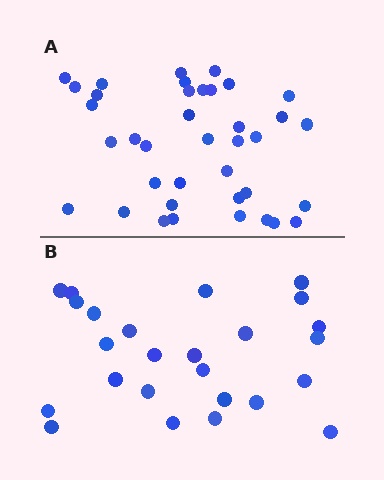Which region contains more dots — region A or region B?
Region A (the top region) has more dots.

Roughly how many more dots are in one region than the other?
Region A has approximately 15 more dots than region B.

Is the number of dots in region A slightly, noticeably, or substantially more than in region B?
Region A has substantially more. The ratio is roughly 1.5 to 1.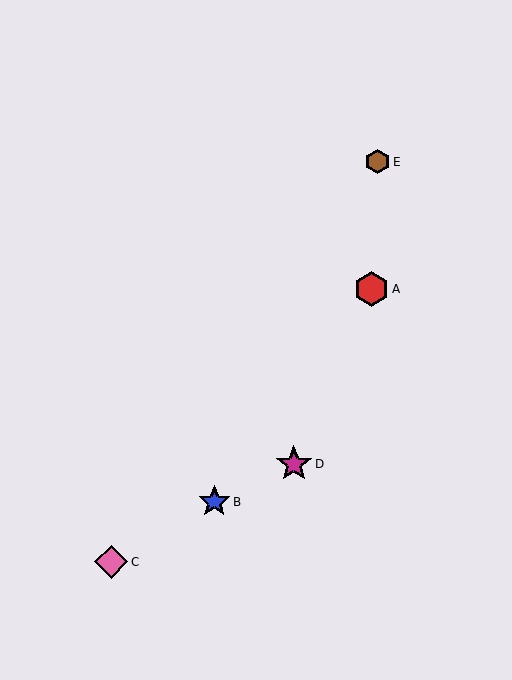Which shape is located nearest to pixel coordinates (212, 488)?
The blue star (labeled B) at (214, 502) is nearest to that location.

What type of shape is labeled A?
Shape A is a red hexagon.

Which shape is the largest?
The magenta star (labeled D) is the largest.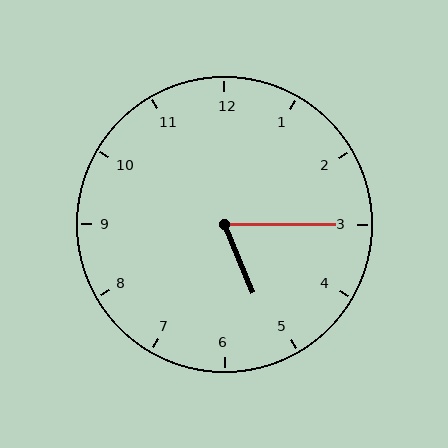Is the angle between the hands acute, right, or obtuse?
It is acute.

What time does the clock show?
5:15.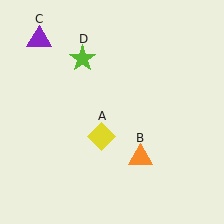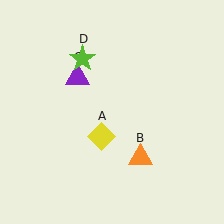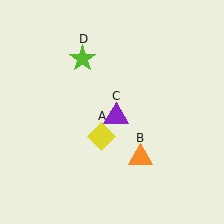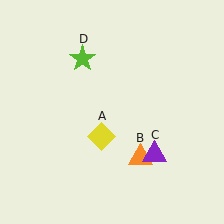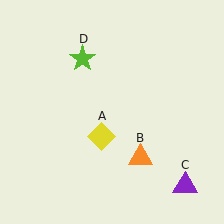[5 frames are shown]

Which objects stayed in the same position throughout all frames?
Yellow diamond (object A) and orange triangle (object B) and lime star (object D) remained stationary.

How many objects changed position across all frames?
1 object changed position: purple triangle (object C).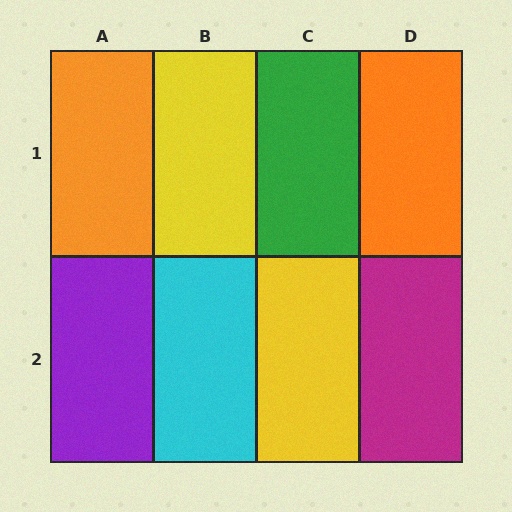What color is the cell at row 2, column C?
Yellow.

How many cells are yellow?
2 cells are yellow.